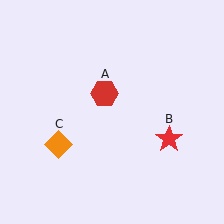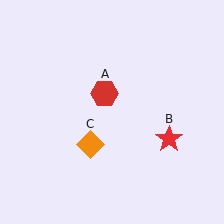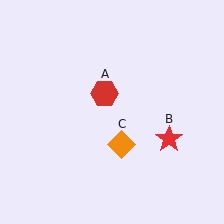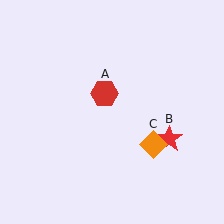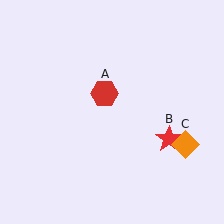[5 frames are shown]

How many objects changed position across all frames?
1 object changed position: orange diamond (object C).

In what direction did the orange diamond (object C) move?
The orange diamond (object C) moved right.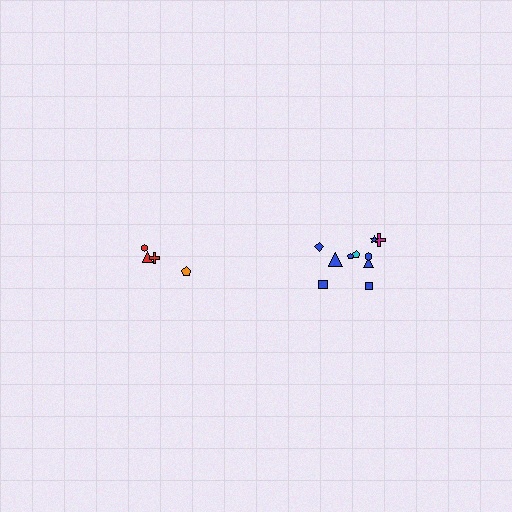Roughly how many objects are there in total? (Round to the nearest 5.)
Roughly 15 objects in total.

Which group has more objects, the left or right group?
The right group.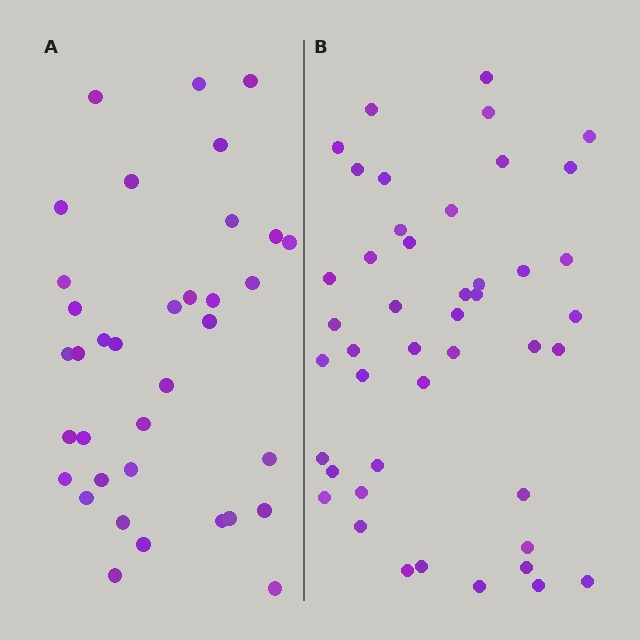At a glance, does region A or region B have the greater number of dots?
Region B (the right region) has more dots.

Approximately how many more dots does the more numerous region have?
Region B has roughly 8 or so more dots than region A.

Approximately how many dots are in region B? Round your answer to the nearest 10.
About 40 dots. (The exact count is 45, which rounds to 40.)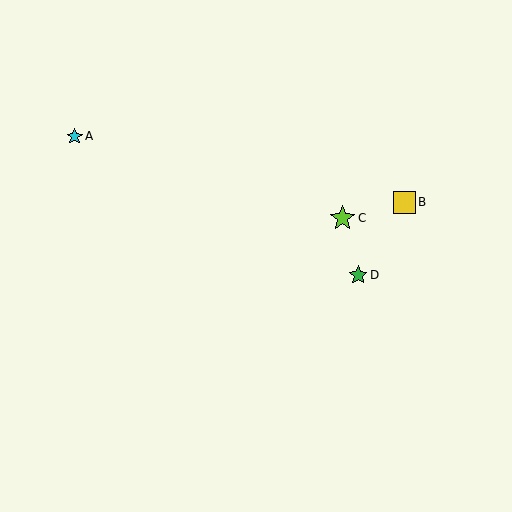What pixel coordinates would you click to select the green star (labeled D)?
Click at (358, 275) to select the green star D.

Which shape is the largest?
The lime star (labeled C) is the largest.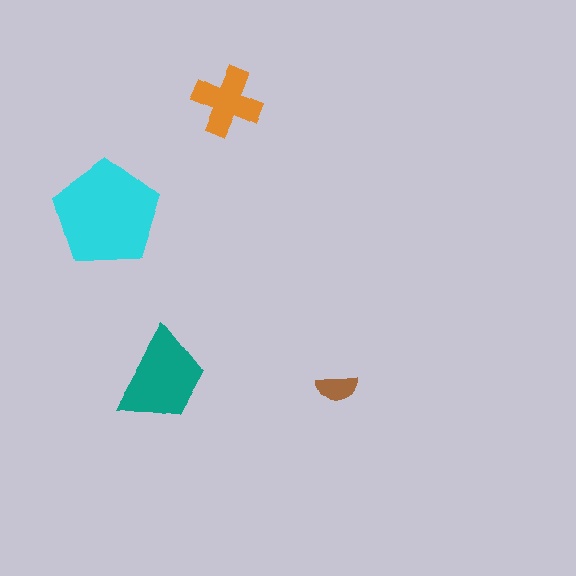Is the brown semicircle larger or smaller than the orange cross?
Smaller.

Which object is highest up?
The orange cross is topmost.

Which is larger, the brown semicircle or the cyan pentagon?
The cyan pentagon.